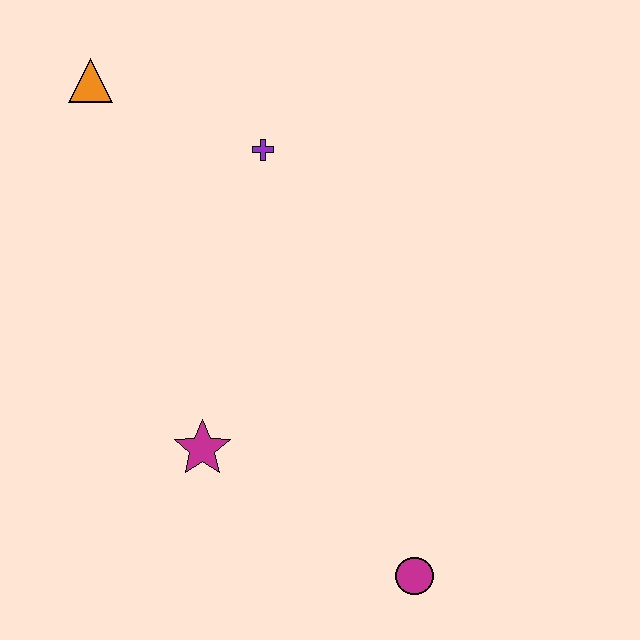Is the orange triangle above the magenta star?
Yes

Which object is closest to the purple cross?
The orange triangle is closest to the purple cross.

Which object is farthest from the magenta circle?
The orange triangle is farthest from the magenta circle.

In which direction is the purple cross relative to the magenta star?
The purple cross is above the magenta star.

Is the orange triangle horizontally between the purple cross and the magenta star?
No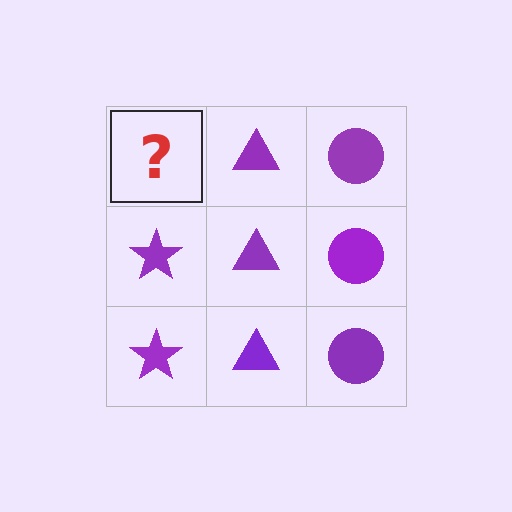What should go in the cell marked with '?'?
The missing cell should contain a purple star.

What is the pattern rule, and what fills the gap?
The rule is that each column has a consistent shape. The gap should be filled with a purple star.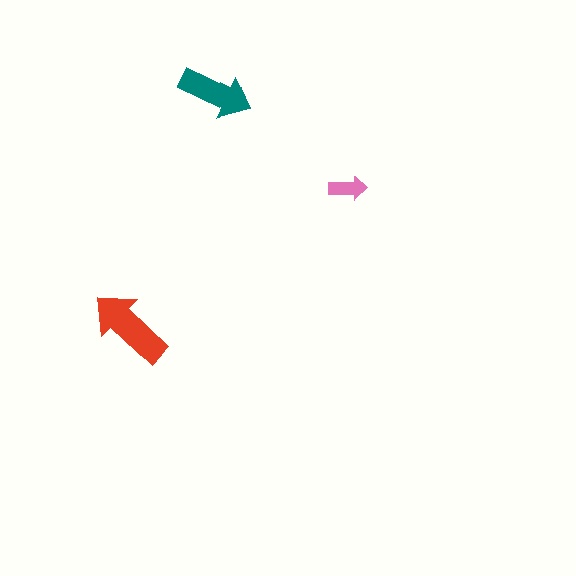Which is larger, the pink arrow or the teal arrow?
The teal one.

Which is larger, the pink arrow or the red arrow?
The red one.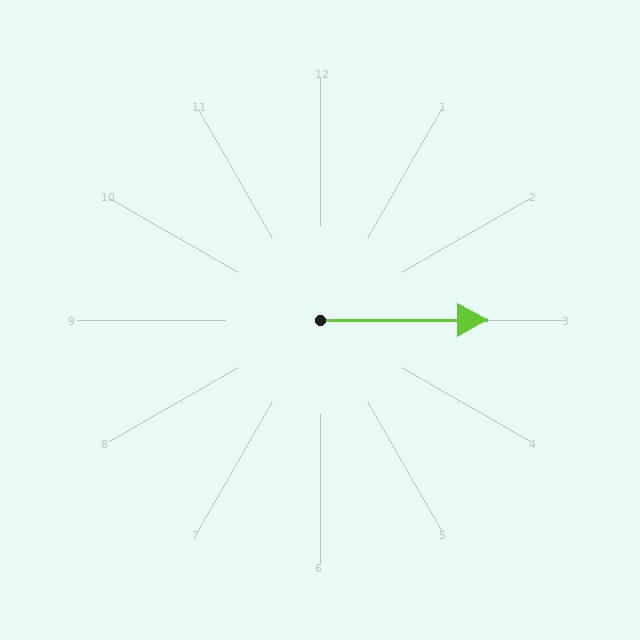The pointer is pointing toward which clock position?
Roughly 3 o'clock.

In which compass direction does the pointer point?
East.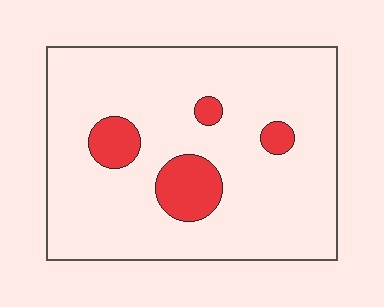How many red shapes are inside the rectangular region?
4.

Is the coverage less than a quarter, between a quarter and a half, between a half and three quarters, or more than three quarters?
Less than a quarter.